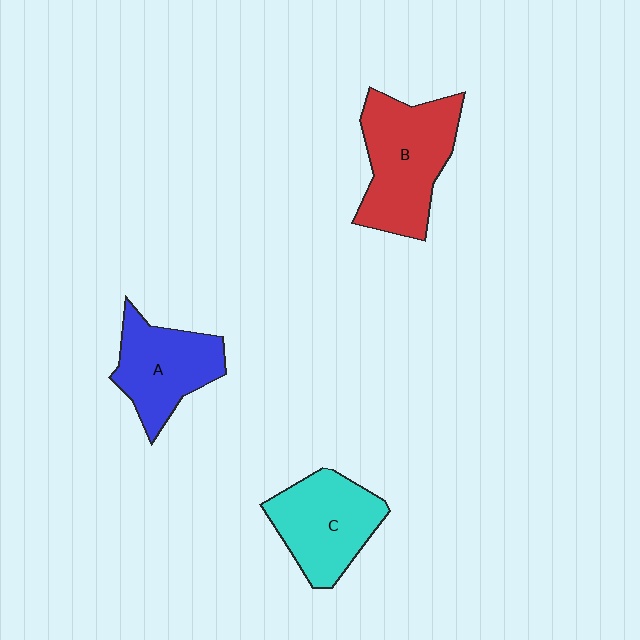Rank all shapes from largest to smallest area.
From largest to smallest: B (red), C (cyan), A (blue).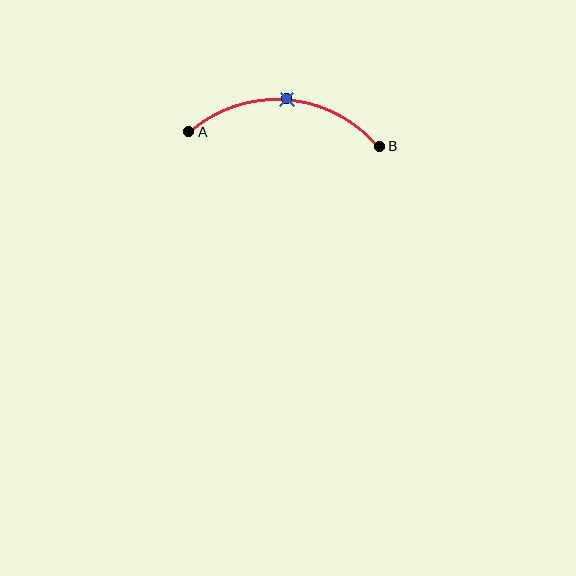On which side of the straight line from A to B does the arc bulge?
The arc bulges above the straight line connecting A and B.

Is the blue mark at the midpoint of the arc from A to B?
Yes. The blue mark lies on the arc at equal arc-length from both A and B — it is the arc midpoint.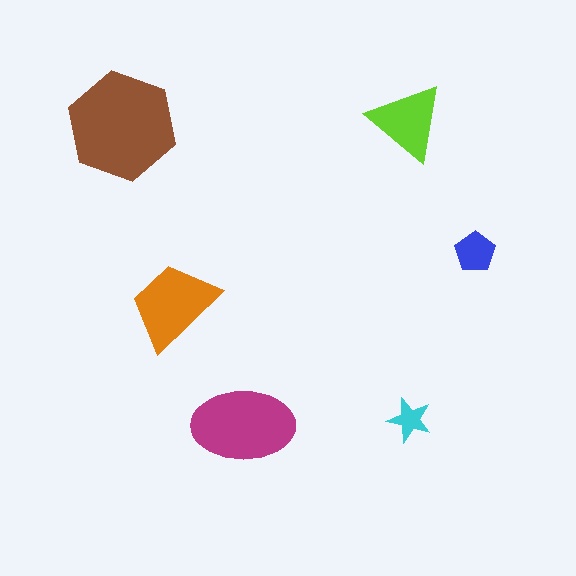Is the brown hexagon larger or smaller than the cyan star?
Larger.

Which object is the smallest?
The cyan star.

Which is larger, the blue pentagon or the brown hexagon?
The brown hexagon.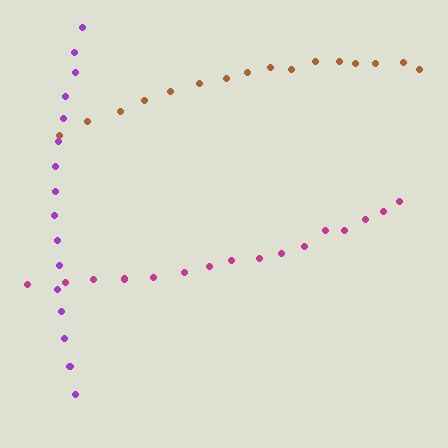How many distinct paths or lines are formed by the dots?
There are 3 distinct paths.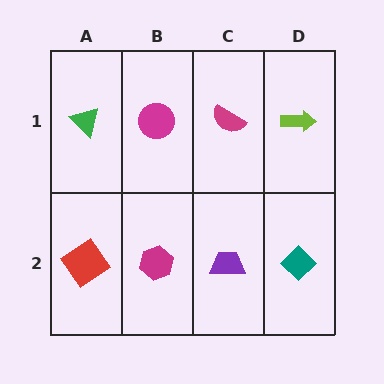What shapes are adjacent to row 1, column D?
A teal diamond (row 2, column D), a magenta semicircle (row 1, column C).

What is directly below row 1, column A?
A red diamond.